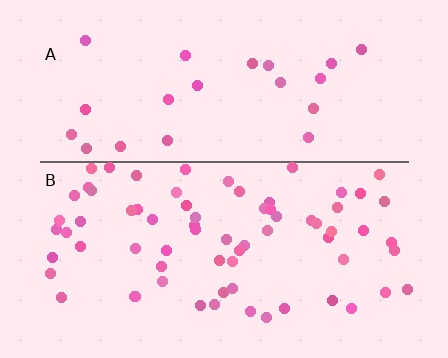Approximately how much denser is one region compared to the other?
Approximately 3.0× — region B over region A.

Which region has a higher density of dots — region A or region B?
B (the bottom).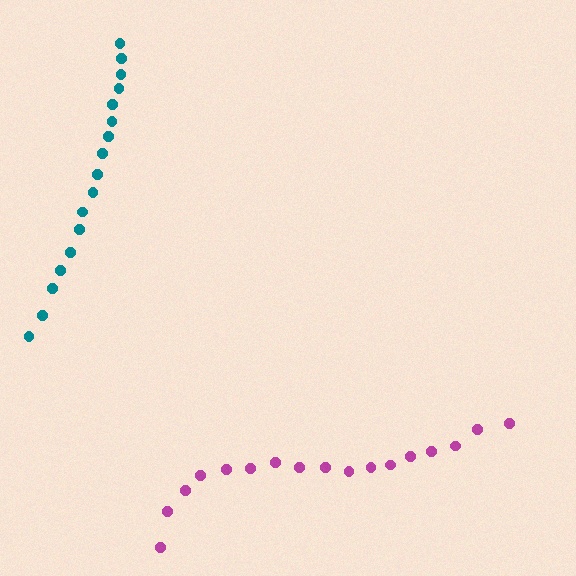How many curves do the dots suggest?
There are 2 distinct paths.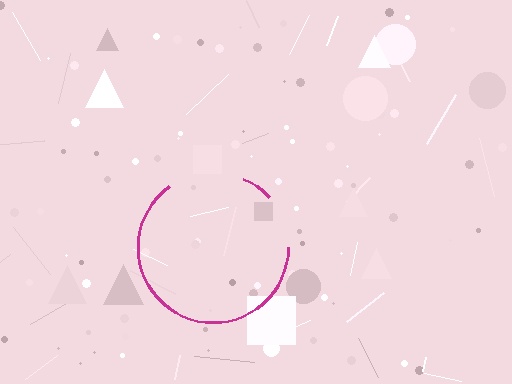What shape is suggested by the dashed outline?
The dashed outline suggests a circle.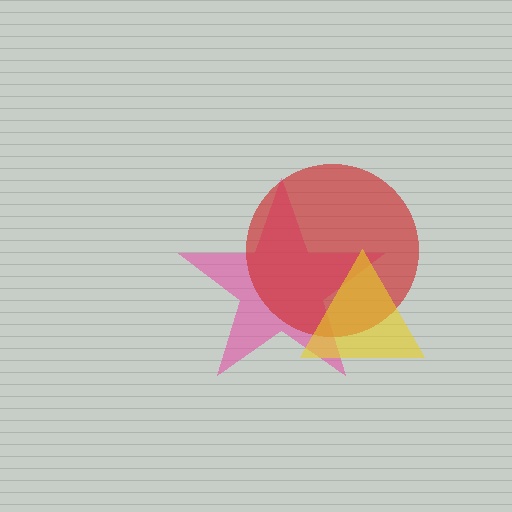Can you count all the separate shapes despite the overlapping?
Yes, there are 3 separate shapes.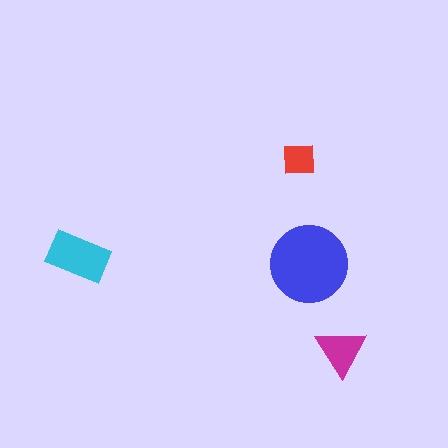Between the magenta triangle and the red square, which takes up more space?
The magenta triangle.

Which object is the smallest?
The red square.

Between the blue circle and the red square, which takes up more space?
The blue circle.